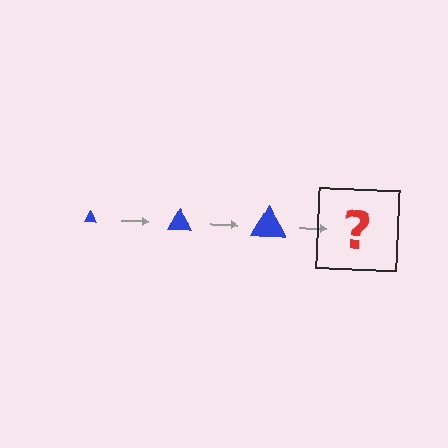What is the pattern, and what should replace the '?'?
The pattern is that the triangle gets progressively larger each step. The '?' should be a blue triangle, larger than the previous one.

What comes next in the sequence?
The next element should be a blue triangle, larger than the previous one.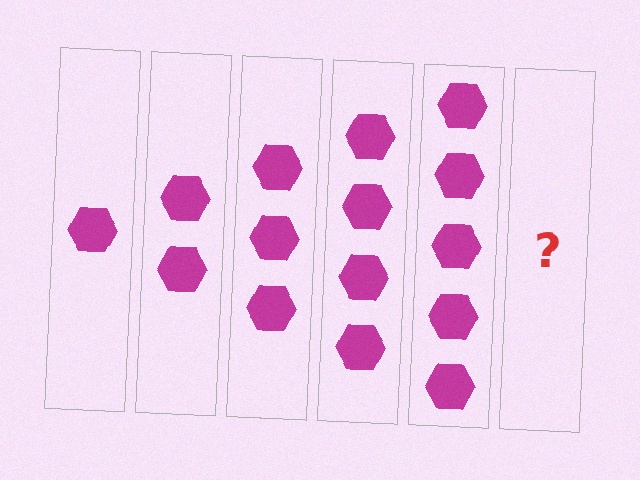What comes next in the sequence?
The next element should be 6 hexagons.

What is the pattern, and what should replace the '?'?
The pattern is that each step adds one more hexagon. The '?' should be 6 hexagons.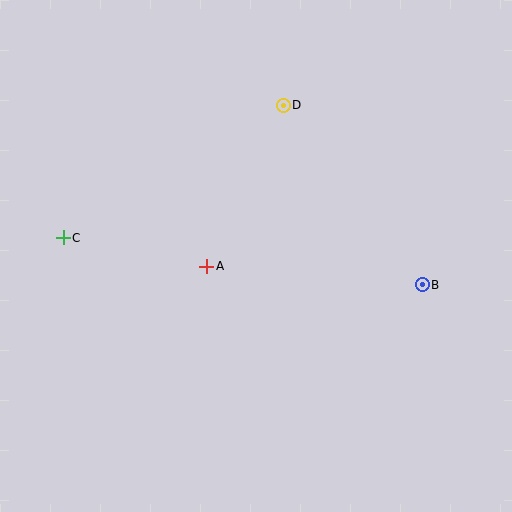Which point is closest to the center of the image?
Point A at (207, 266) is closest to the center.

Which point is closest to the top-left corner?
Point C is closest to the top-left corner.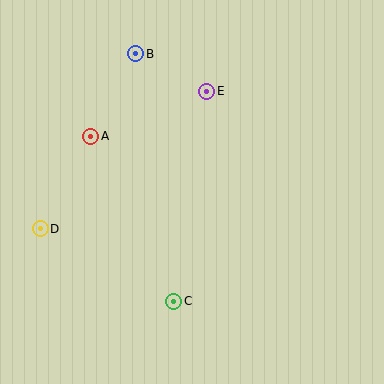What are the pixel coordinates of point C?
Point C is at (174, 301).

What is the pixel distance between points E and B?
The distance between E and B is 80 pixels.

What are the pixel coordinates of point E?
Point E is at (207, 91).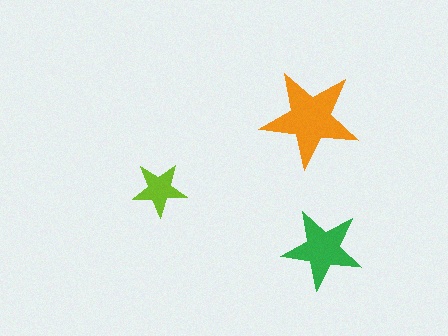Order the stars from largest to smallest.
the orange one, the green one, the lime one.